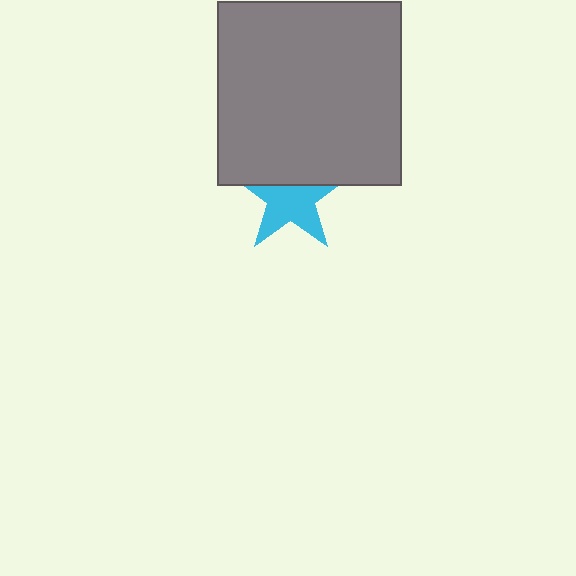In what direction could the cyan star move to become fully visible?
The cyan star could move down. That would shift it out from behind the gray square entirely.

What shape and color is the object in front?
The object in front is a gray square.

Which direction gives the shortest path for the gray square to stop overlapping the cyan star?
Moving up gives the shortest separation.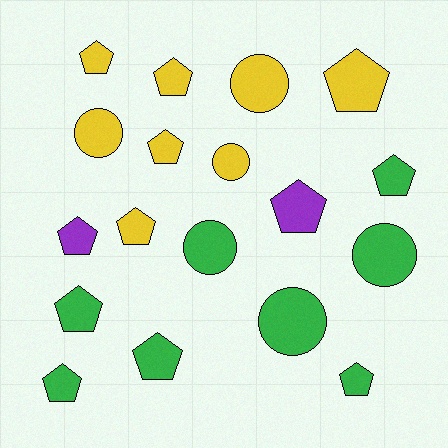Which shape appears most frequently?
Pentagon, with 12 objects.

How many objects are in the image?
There are 18 objects.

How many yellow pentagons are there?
There are 5 yellow pentagons.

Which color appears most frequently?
Green, with 8 objects.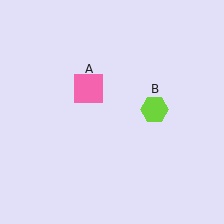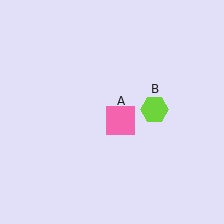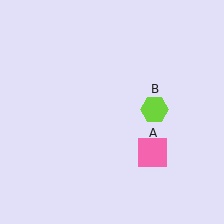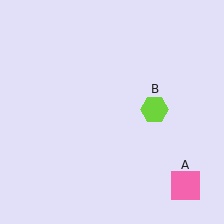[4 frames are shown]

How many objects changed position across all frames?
1 object changed position: pink square (object A).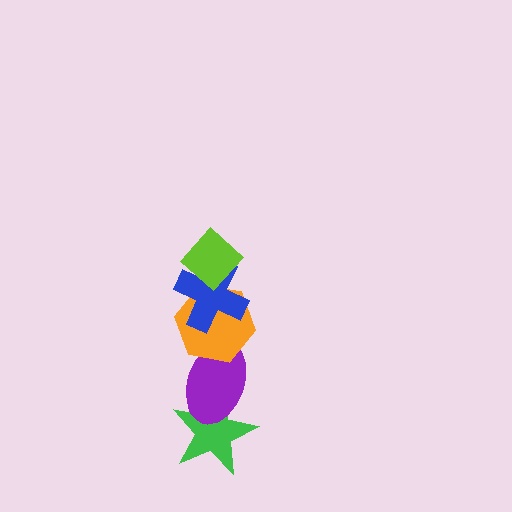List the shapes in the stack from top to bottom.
From top to bottom: the lime diamond, the blue cross, the orange hexagon, the purple ellipse, the green star.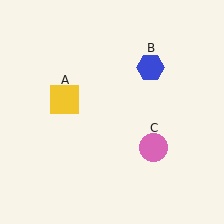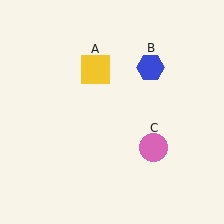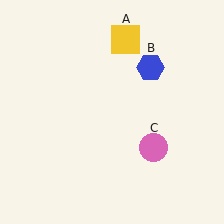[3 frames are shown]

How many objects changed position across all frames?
1 object changed position: yellow square (object A).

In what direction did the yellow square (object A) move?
The yellow square (object A) moved up and to the right.